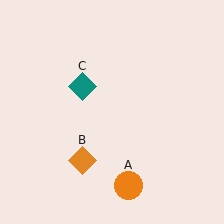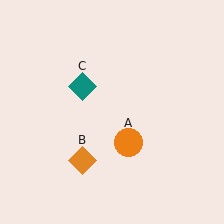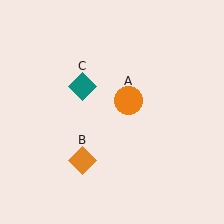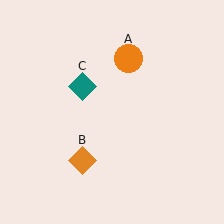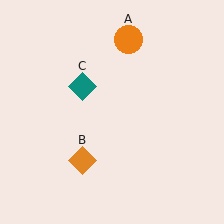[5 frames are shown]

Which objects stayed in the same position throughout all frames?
Orange diamond (object B) and teal diamond (object C) remained stationary.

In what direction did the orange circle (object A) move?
The orange circle (object A) moved up.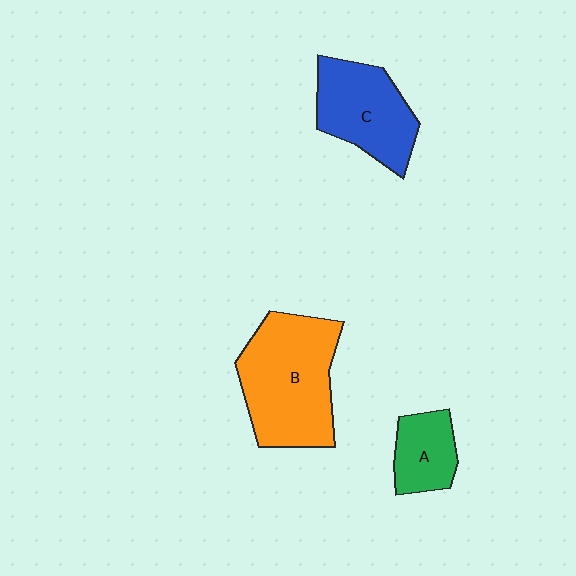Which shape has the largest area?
Shape B (orange).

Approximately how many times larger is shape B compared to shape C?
Approximately 1.4 times.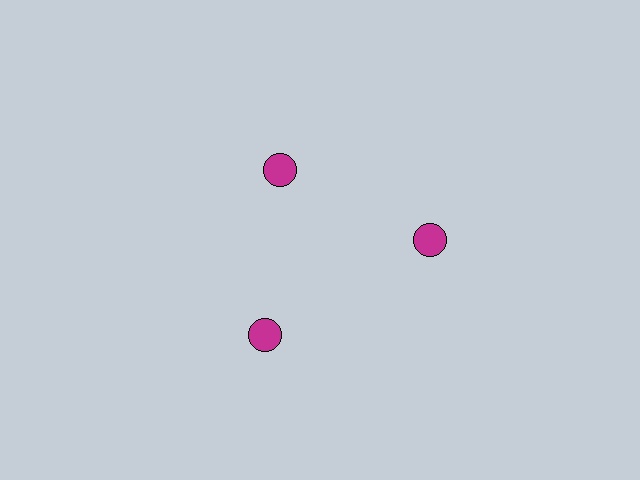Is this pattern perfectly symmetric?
No. The 3 magenta circles are arranged in a ring, but one element near the 11 o'clock position is pulled inward toward the center, breaking the 3-fold rotational symmetry.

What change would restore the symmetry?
The symmetry would be restored by moving it outward, back onto the ring so that all 3 circles sit at equal angles and equal distance from the center.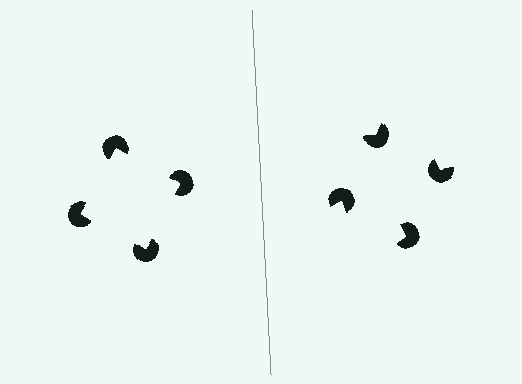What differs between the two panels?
The pac-man discs are positioned identically on both sides; only the wedge orientations differ. On the left they align to a square; on the right they are misaligned.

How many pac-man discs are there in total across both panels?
8 — 4 on each side.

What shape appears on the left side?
An illusory square.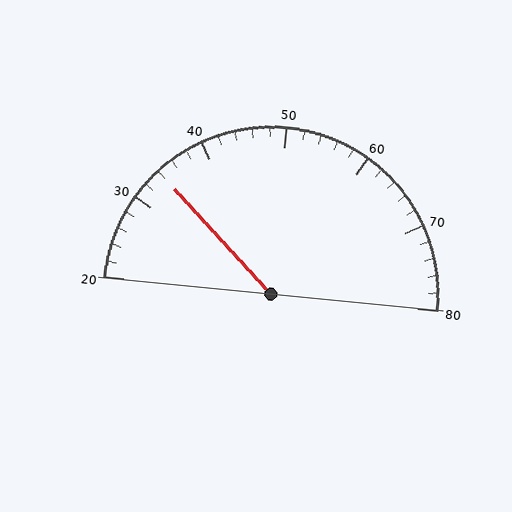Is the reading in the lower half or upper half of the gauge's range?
The reading is in the lower half of the range (20 to 80).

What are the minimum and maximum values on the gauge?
The gauge ranges from 20 to 80.